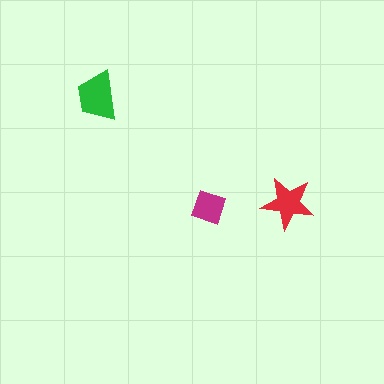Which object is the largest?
The green trapezoid.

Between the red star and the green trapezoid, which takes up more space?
The green trapezoid.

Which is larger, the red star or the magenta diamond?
The red star.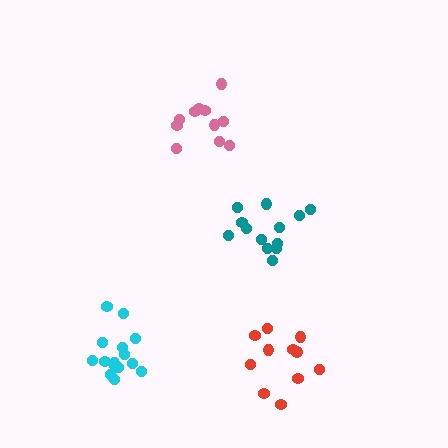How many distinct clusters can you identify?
There are 4 distinct clusters.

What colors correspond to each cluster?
The clusters are colored: teal, red, cyan, pink.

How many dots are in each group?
Group 1: 13 dots, Group 2: 11 dots, Group 3: 15 dots, Group 4: 11 dots (50 total).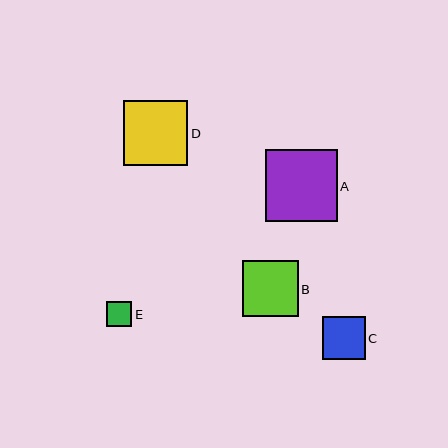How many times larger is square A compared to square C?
Square A is approximately 1.7 times the size of square C.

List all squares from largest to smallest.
From largest to smallest: A, D, B, C, E.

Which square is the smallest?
Square E is the smallest with a size of approximately 25 pixels.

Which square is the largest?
Square A is the largest with a size of approximately 72 pixels.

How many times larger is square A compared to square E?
Square A is approximately 2.8 times the size of square E.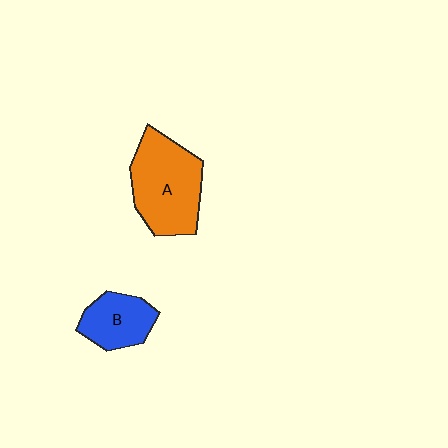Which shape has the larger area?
Shape A (orange).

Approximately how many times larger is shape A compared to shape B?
Approximately 1.8 times.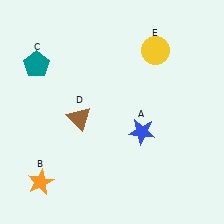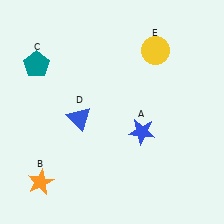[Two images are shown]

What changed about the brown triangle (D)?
In Image 1, D is brown. In Image 2, it changed to blue.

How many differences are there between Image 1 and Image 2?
There is 1 difference between the two images.